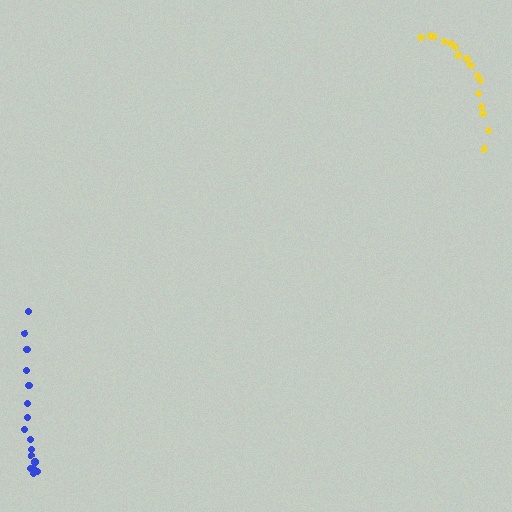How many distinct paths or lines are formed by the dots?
There are 2 distinct paths.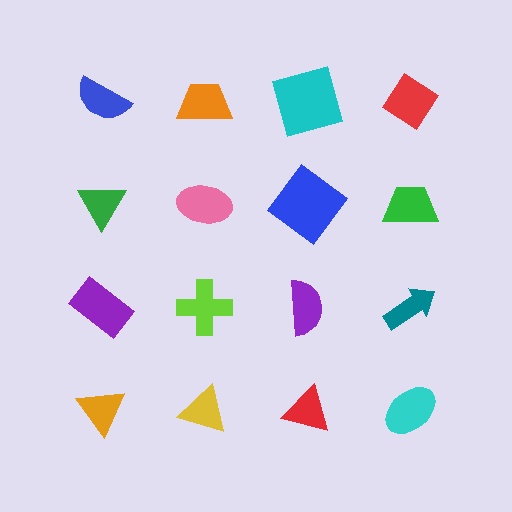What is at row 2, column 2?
A pink ellipse.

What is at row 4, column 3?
A red triangle.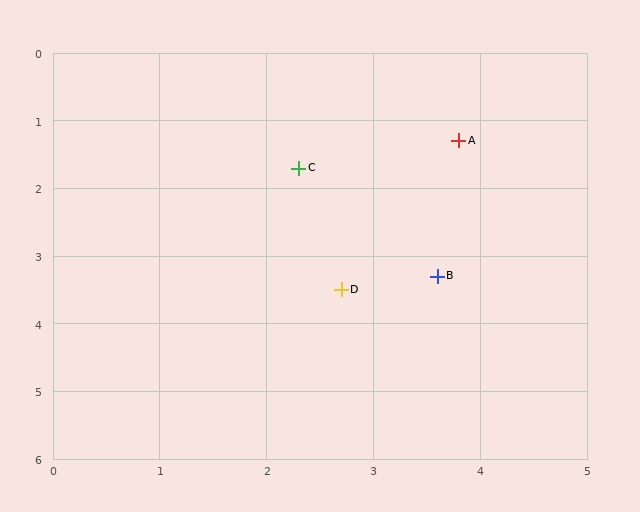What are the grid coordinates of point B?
Point B is at approximately (3.6, 3.3).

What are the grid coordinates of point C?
Point C is at approximately (2.3, 1.7).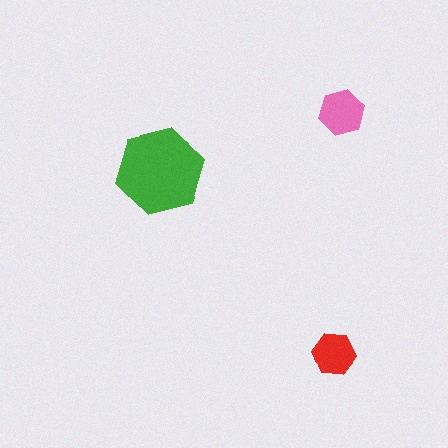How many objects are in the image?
There are 3 objects in the image.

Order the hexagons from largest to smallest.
the green one, the pink one, the red one.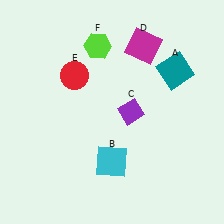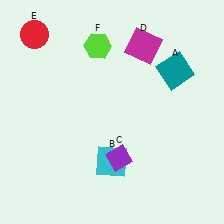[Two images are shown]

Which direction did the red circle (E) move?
The red circle (E) moved up.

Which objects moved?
The objects that moved are: the purple diamond (C), the red circle (E).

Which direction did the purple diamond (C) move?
The purple diamond (C) moved down.